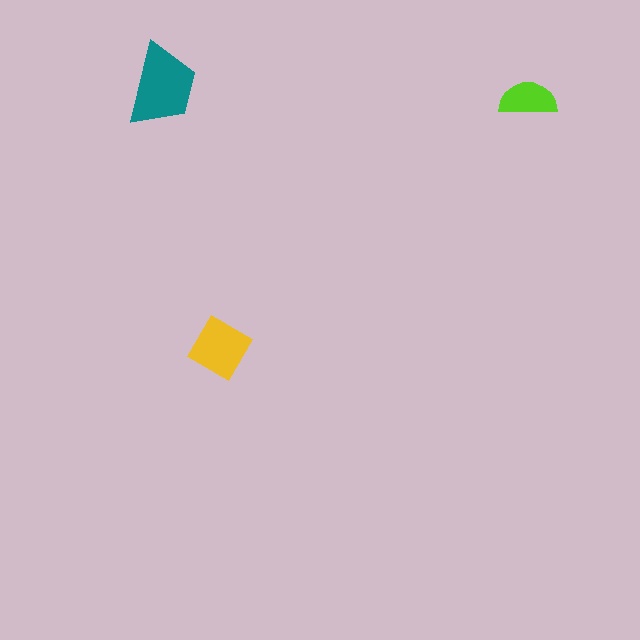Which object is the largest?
The teal trapezoid.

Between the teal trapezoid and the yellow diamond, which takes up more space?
The teal trapezoid.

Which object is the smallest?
The lime semicircle.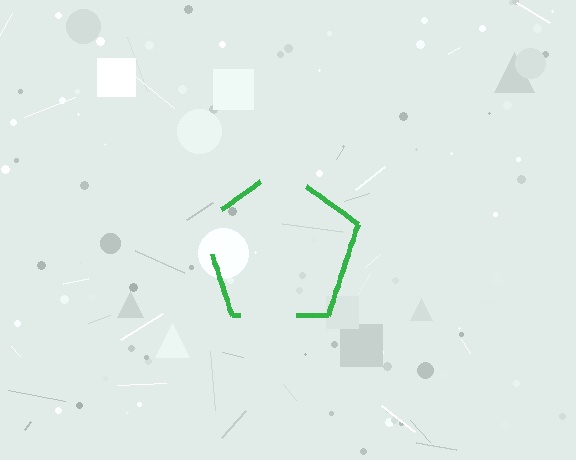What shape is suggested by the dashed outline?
The dashed outline suggests a pentagon.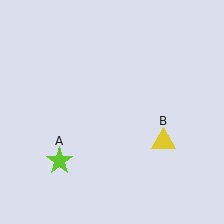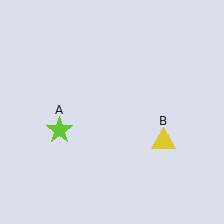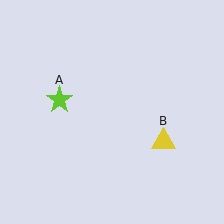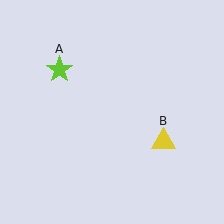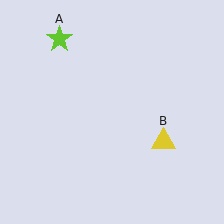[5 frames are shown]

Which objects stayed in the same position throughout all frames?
Yellow triangle (object B) remained stationary.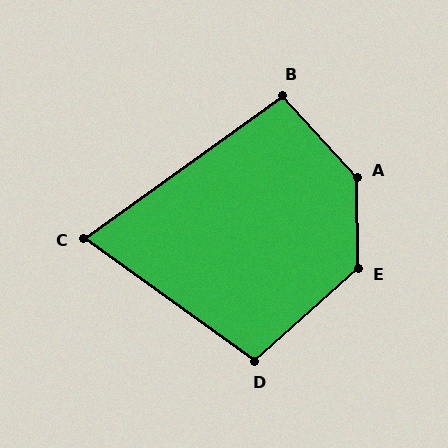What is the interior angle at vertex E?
Approximately 132 degrees (obtuse).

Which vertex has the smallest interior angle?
C, at approximately 72 degrees.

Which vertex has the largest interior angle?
A, at approximately 138 degrees.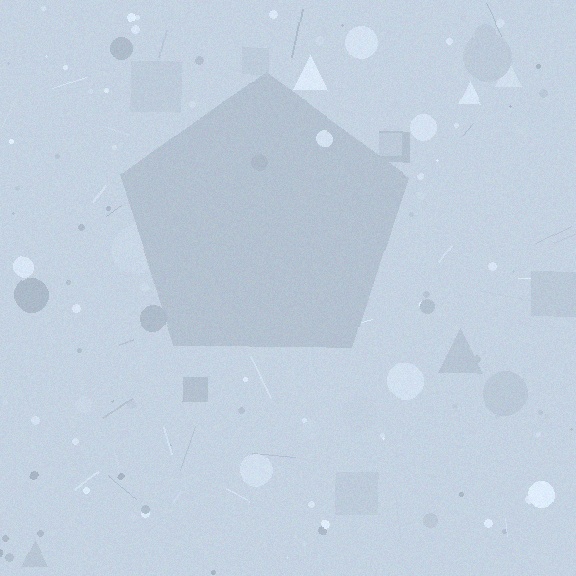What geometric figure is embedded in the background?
A pentagon is embedded in the background.